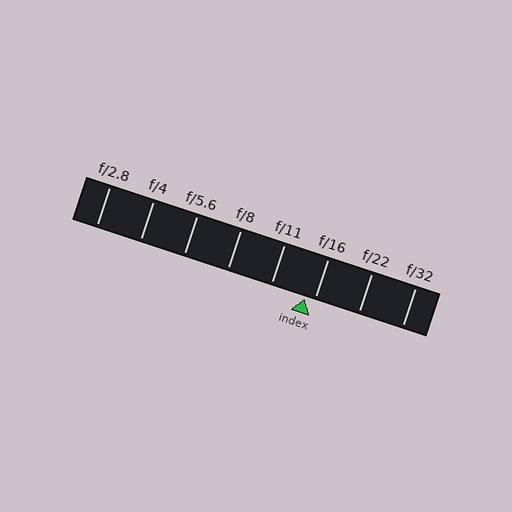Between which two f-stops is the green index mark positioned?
The index mark is between f/11 and f/16.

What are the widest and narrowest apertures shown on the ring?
The widest aperture shown is f/2.8 and the narrowest is f/32.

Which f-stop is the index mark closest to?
The index mark is closest to f/16.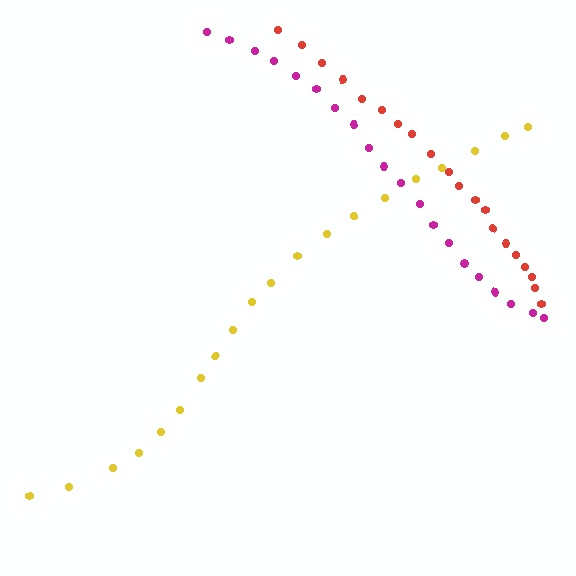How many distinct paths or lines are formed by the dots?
There are 3 distinct paths.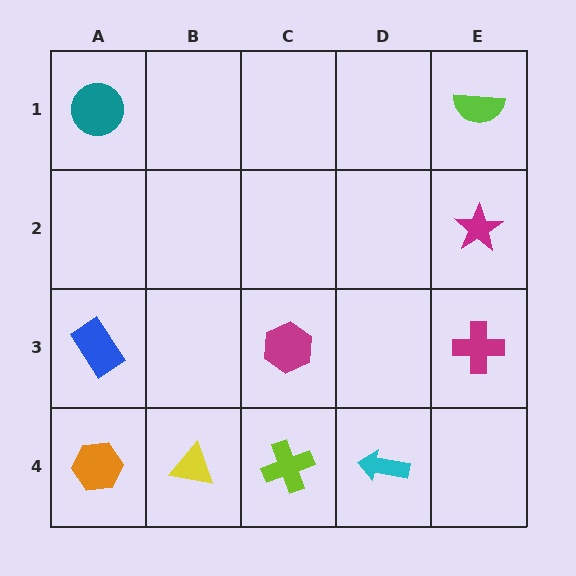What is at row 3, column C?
A magenta hexagon.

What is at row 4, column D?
A cyan arrow.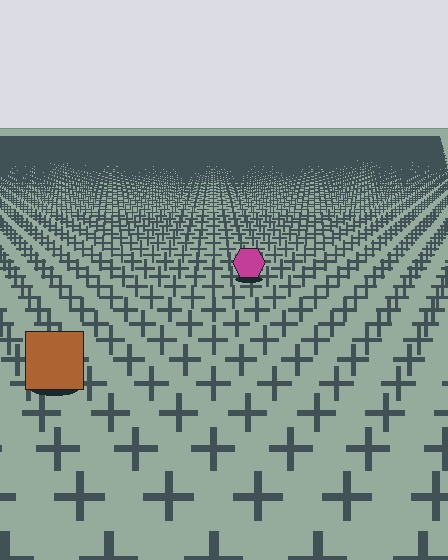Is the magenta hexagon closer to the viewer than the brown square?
No. The brown square is closer — you can tell from the texture gradient: the ground texture is coarser near it.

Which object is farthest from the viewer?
The magenta hexagon is farthest from the viewer. It appears smaller and the ground texture around it is denser.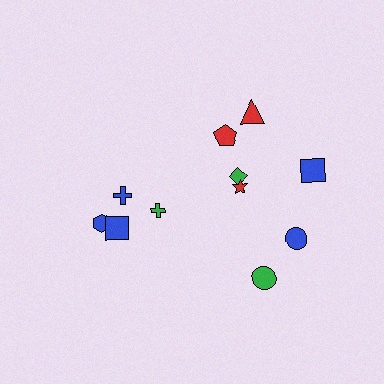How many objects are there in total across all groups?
There are 11 objects.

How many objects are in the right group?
There are 7 objects.